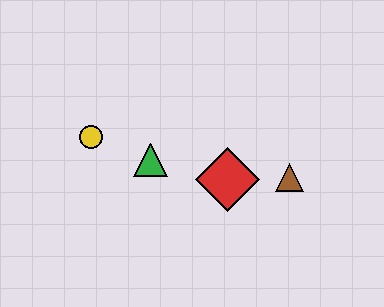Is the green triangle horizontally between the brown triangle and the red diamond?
No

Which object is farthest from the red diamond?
The yellow circle is farthest from the red diamond.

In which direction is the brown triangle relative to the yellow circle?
The brown triangle is to the right of the yellow circle.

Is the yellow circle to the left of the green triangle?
Yes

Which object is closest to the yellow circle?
The green triangle is closest to the yellow circle.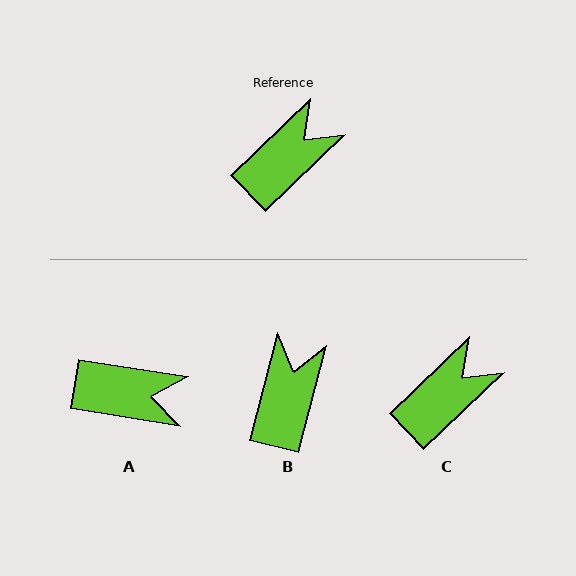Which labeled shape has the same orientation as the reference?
C.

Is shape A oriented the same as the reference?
No, it is off by about 53 degrees.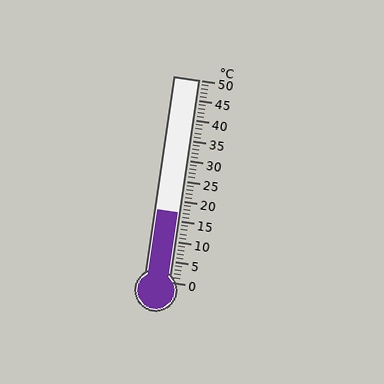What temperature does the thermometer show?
The thermometer shows approximately 17°C.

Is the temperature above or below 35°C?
The temperature is below 35°C.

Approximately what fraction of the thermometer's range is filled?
The thermometer is filled to approximately 35% of its range.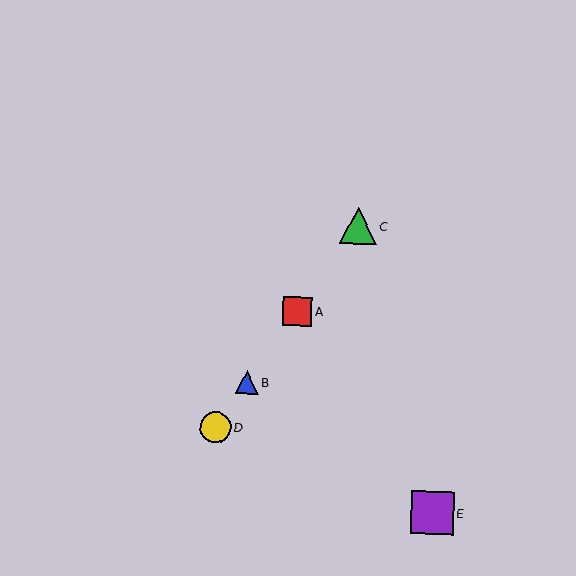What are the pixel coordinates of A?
Object A is at (297, 312).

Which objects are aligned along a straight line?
Objects A, B, C, D are aligned along a straight line.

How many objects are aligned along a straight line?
4 objects (A, B, C, D) are aligned along a straight line.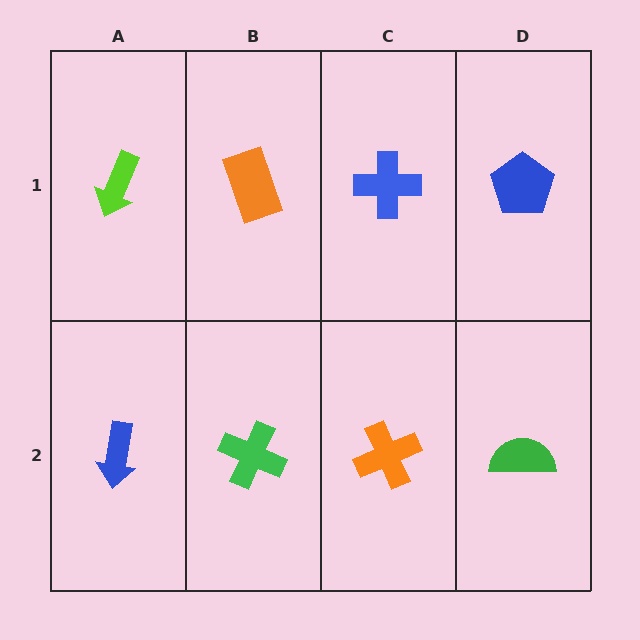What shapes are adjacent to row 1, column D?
A green semicircle (row 2, column D), a blue cross (row 1, column C).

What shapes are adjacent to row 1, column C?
An orange cross (row 2, column C), an orange rectangle (row 1, column B), a blue pentagon (row 1, column D).